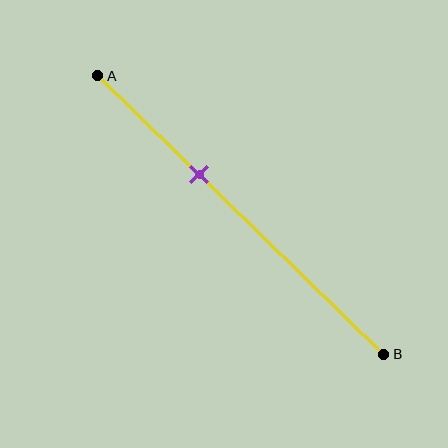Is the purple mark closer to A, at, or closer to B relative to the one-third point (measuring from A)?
The purple mark is approximately at the one-third point of segment AB.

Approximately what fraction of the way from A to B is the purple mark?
The purple mark is approximately 35% of the way from A to B.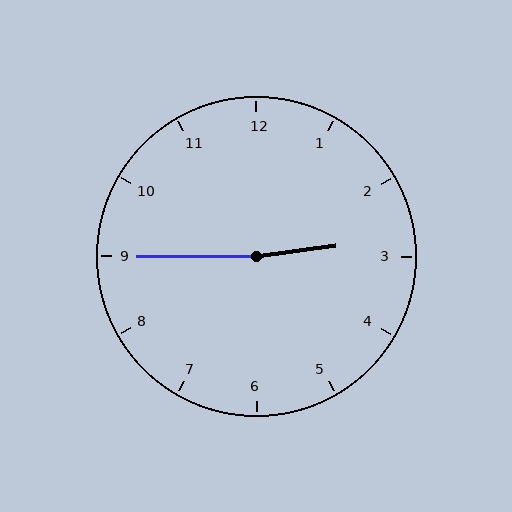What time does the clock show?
2:45.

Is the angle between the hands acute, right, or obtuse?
It is obtuse.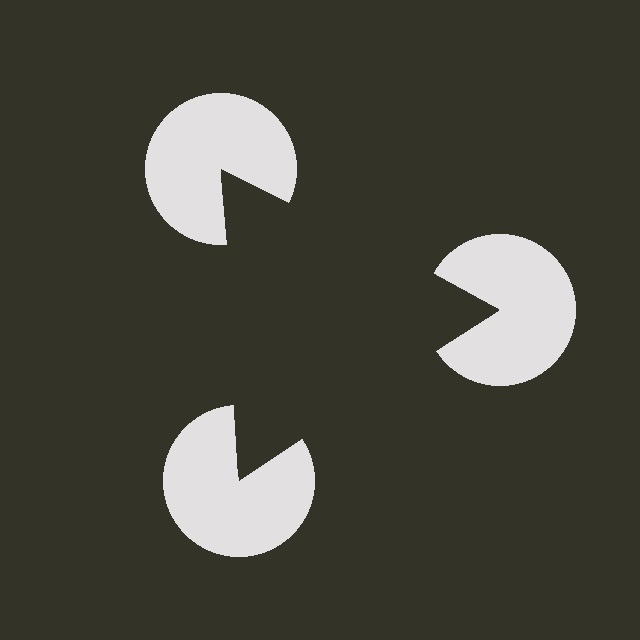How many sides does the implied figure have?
3 sides.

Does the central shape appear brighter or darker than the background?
It typically appears slightly darker than the background, even though no actual brightness change is drawn.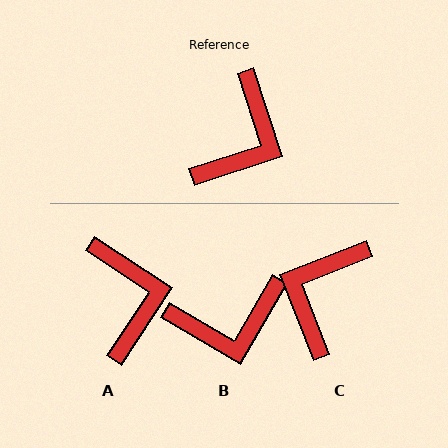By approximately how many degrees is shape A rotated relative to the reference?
Approximately 39 degrees counter-clockwise.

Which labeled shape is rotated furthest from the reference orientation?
C, about 177 degrees away.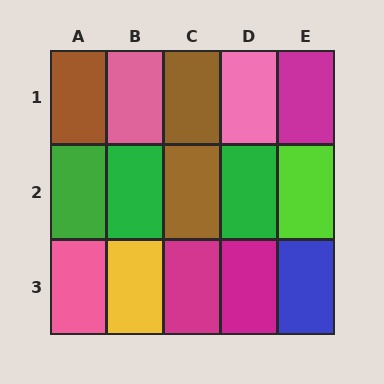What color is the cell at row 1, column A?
Brown.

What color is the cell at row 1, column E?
Magenta.